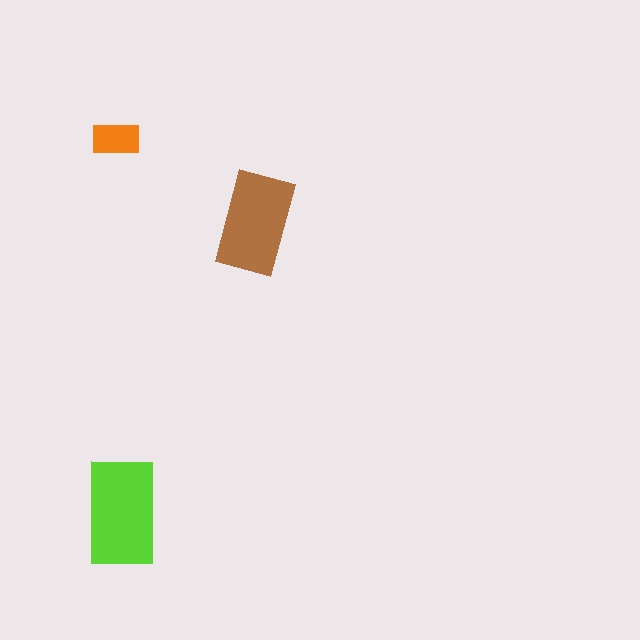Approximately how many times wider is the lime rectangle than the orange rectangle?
About 2 times wider.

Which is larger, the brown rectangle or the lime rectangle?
The lime one.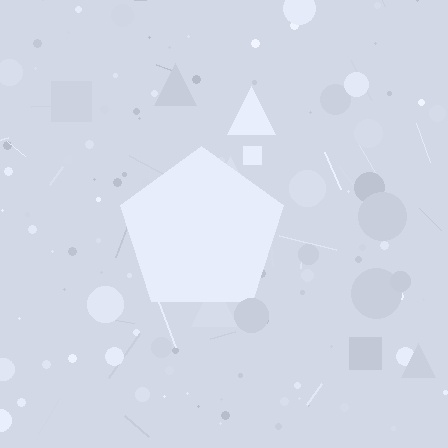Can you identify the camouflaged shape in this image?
The camouflaged shape is a pentagon.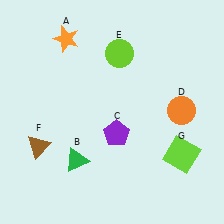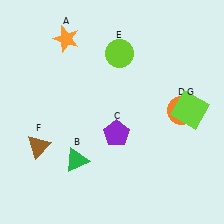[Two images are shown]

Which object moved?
The lime square (G) moved up.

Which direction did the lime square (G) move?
The lime square (G) moved up.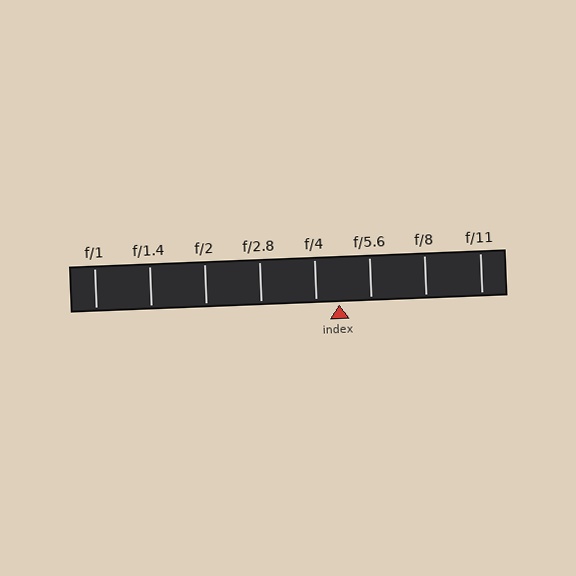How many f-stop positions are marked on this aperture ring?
There are 8 f-stop positions marked.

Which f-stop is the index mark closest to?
The index mark is closest to f/4.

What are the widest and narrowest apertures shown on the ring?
The widest aperture shown is f/1 and the narrowest is f/11.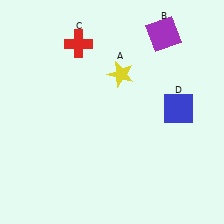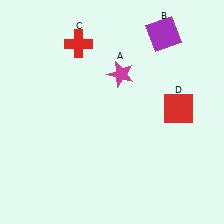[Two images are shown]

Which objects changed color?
A changed from yellow to magenta. D changed from blue to red.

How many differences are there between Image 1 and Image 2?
There are 2 differences between the two images.